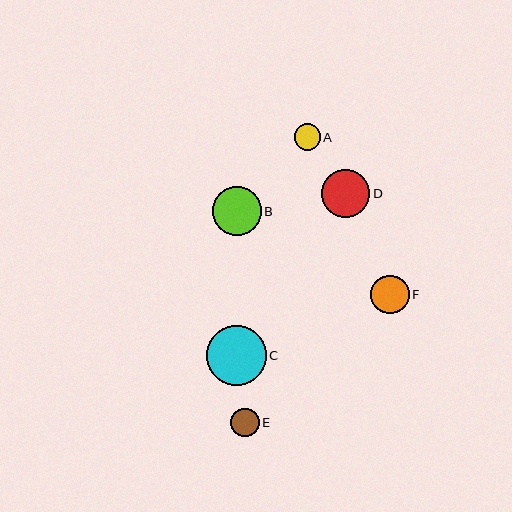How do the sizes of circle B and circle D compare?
Circle B and circle D are approximately the same size.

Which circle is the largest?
Circle C is the largest with a size of approximately 60 pixels.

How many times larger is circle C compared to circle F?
Circle C is approximately 1.6 times the size of circle F.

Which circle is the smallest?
Circle A is the smallest with a size of approximately 26 pixels.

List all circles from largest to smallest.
From largest to smallest: C, B, D, F, E, A.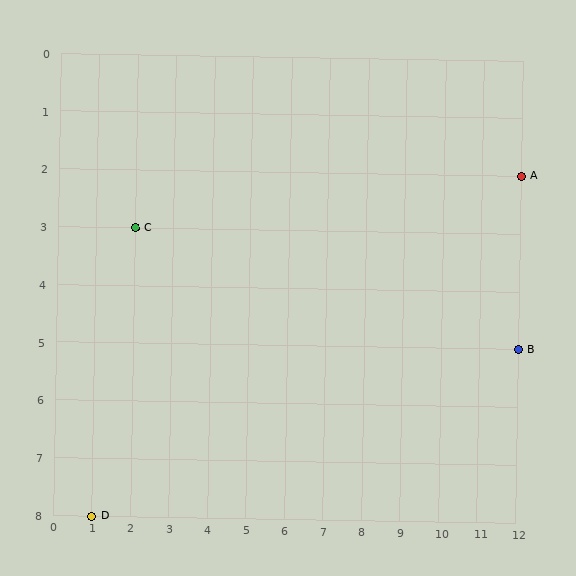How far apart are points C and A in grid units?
Points C and A are 10 columns and 1 row apart (about 10.0 grid units diagonally).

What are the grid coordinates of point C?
Point C is at grid coordinates (2, 3).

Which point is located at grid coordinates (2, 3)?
Point C is at (2, 3).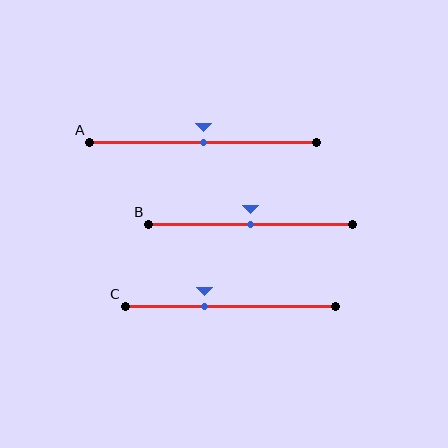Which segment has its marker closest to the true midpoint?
Segment A has its marker closest to the true midpoint.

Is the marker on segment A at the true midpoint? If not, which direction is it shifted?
Yes, the marker on segment A is at the true midpoint.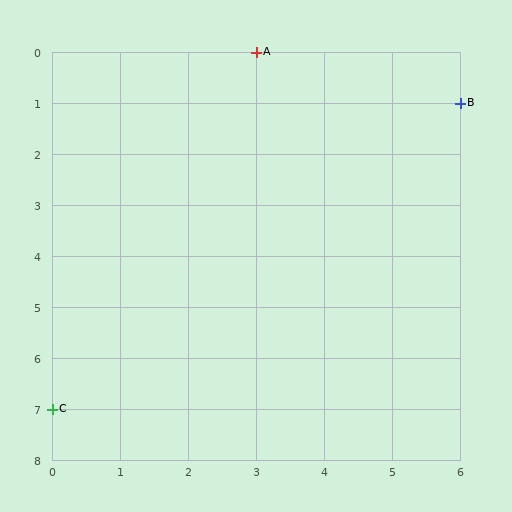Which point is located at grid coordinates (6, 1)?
Point B is at (6, 1).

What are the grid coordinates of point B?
Point B is at grid coordinates (6, 1).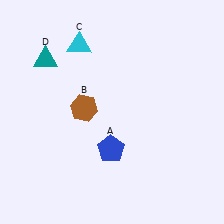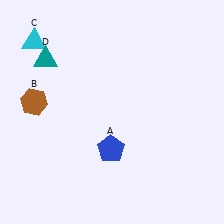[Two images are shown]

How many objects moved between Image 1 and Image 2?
2 objects moved between the two images.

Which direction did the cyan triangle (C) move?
The cyan triangle (C) moved left.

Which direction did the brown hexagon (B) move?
The brown hexagon (B) moved left.